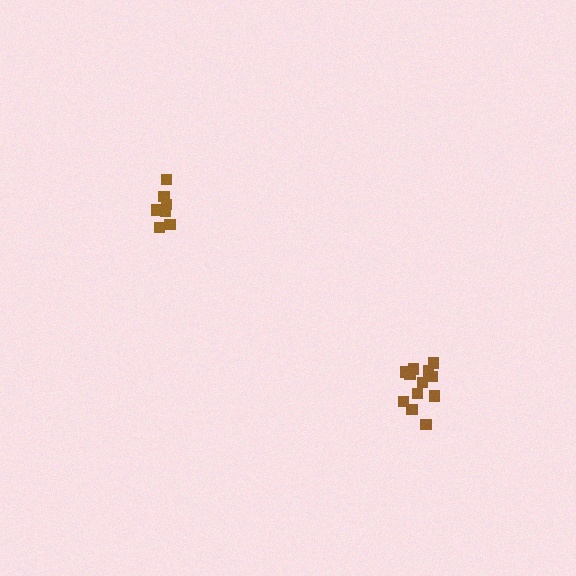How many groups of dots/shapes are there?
There are 2 groups.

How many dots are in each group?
Group 1: 12 dots, Group 2: 7 dots (19 total).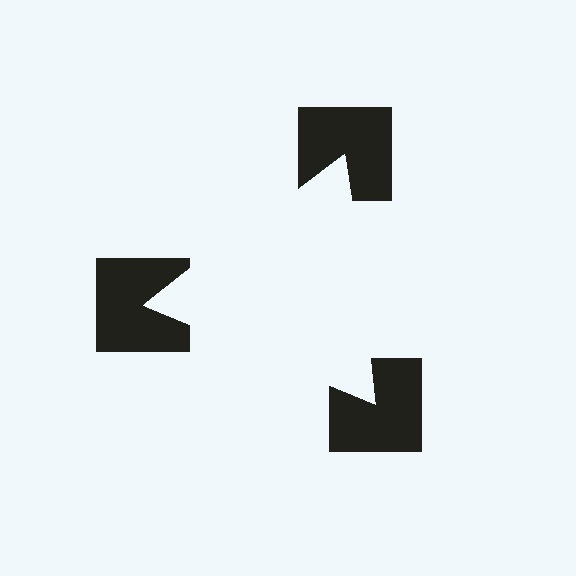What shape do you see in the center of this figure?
An illusory triangle — its edges are inferred from the aligned wedge cuts in the notched squares, not physically drawn.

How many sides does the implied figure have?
3 sides.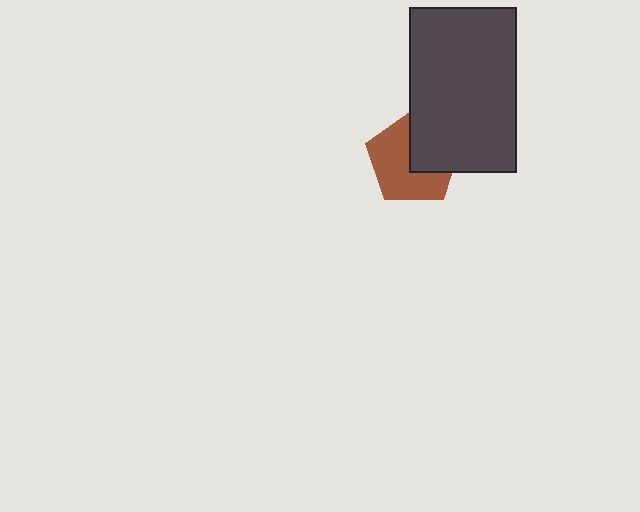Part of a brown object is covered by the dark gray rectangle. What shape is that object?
It is a pentagon.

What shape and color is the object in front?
The object in front is a dark gray rectangle.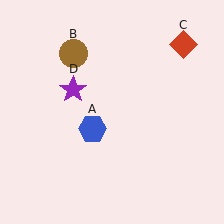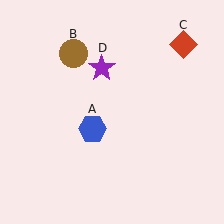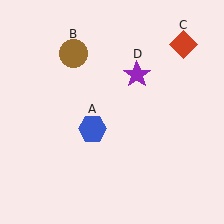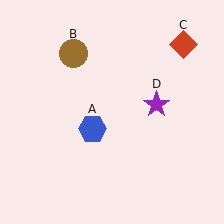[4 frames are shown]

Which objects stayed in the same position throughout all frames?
Blue hexagon (object A) and brown circle (object B) and red diamond (object C) remained stationary.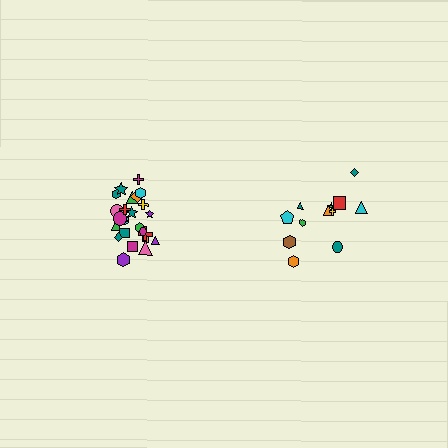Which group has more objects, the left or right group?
The left group.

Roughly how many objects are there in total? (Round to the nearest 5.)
Roughly 35 objects in total.